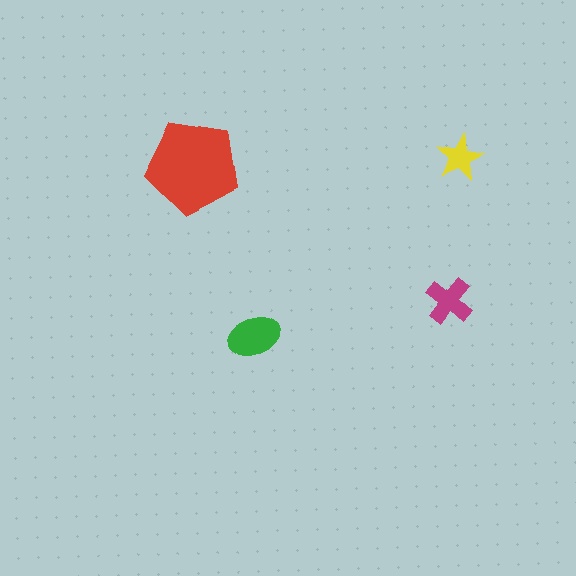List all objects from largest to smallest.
The red pentagon, the green ellipse, the magenta cross, the yellow star.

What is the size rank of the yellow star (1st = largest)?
4th.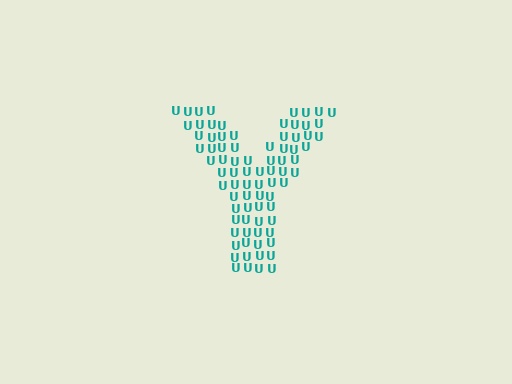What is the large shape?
The large shape is the letter Y.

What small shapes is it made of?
It is made of small letter U's.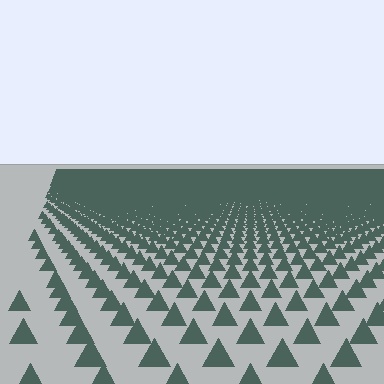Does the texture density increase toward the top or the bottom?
Density increases toward the top.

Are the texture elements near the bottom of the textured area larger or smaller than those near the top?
Larger. Near the bottom, elements are closer to the viewer and appear at a bigger on-screen size.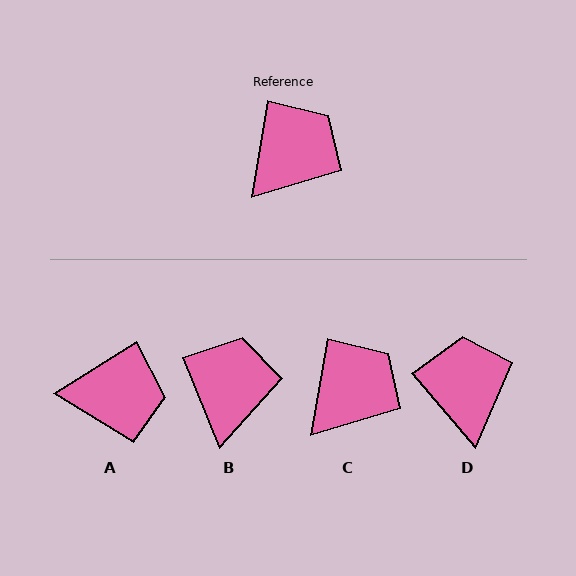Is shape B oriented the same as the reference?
No, it is off by about 32 degrees.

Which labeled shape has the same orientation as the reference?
C.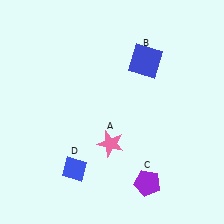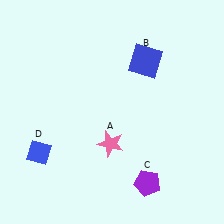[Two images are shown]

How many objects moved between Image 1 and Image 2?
1 object moved between the two images.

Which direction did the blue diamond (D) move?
The blue diamond (D) moved left.